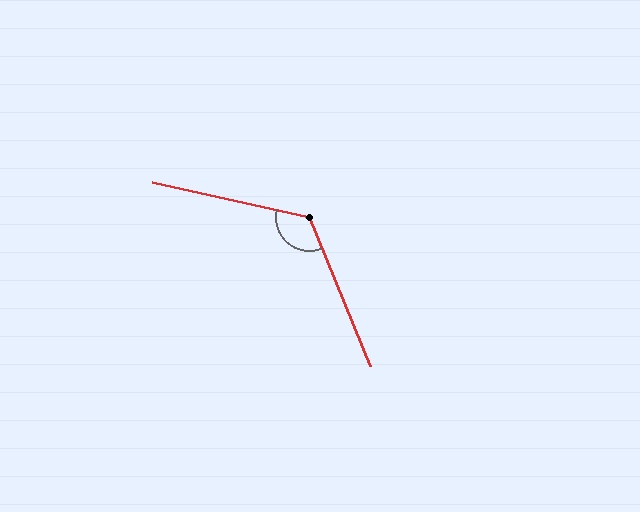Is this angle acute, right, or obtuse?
It is obtuse.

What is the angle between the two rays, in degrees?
Approximately 125 degrees.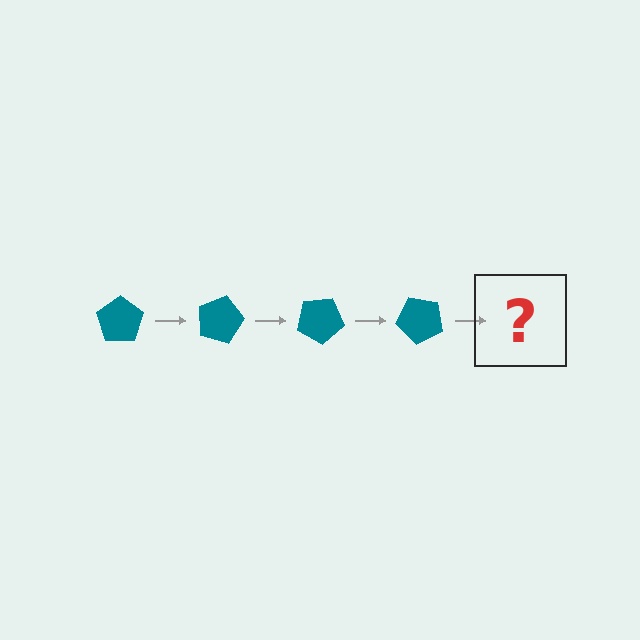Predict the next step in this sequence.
The next step is a teal pentagon rotated 60 degrees.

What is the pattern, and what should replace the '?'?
The pattern is that the pentagon rotates 15 degrees each step. The '?' should be a teal pentagon rotated 60 degrees.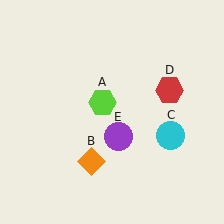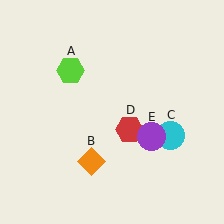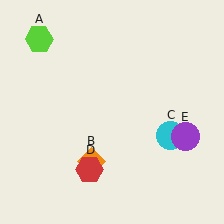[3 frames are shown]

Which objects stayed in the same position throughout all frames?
Orange diamond (object B) and cyan circle (object C) remained stationary.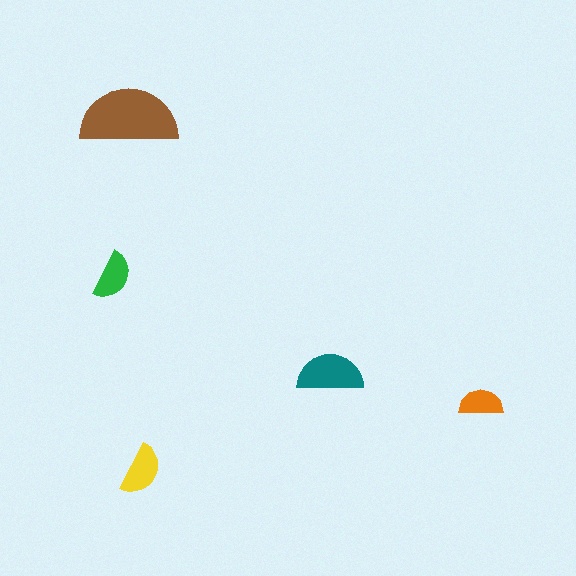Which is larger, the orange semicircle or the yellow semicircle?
The yellow one.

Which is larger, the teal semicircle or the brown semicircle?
The brown one.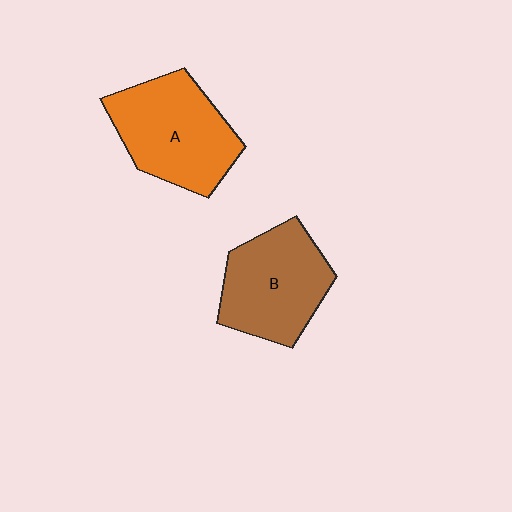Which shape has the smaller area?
Shape B (brown).